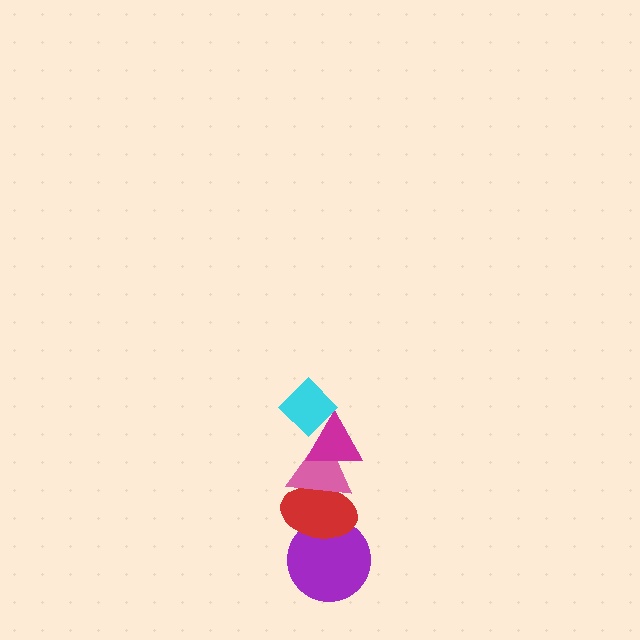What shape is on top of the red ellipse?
The pink triangle is on top of the red ellipse.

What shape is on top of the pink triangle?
The magenta triangle is on top of the pink triangle.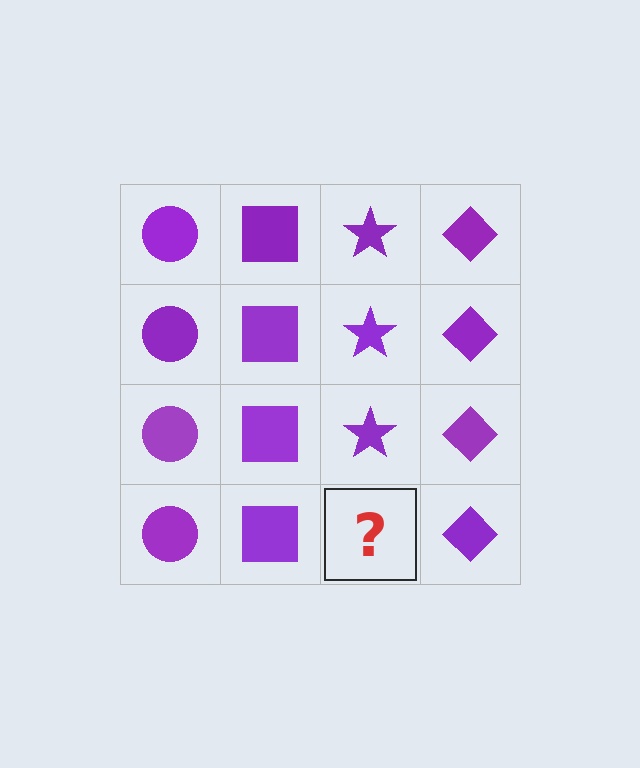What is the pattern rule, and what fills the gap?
The rule is that each column has a consistent shape. The gap should be filled with a purple star.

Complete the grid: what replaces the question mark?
The question mark should be replaced with a purple star.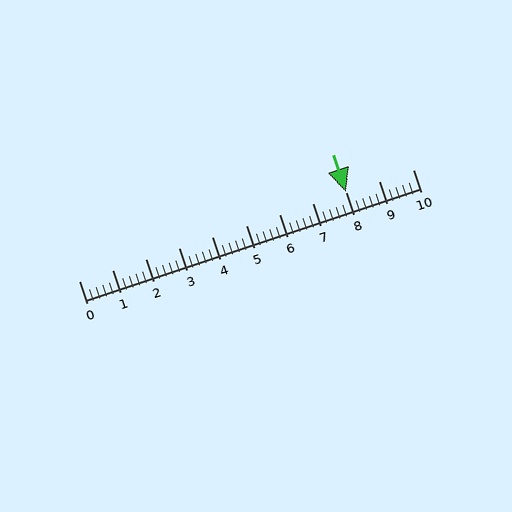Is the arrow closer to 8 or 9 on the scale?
The arrow is closer to 8.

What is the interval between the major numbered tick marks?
The major tick marks are spaced 1 units apart.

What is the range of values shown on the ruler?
The ruler shows values from 0 to 10.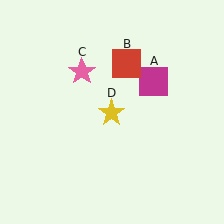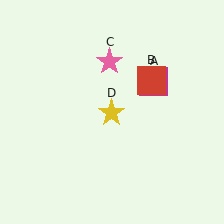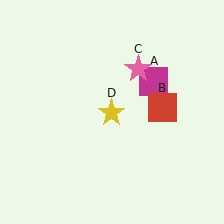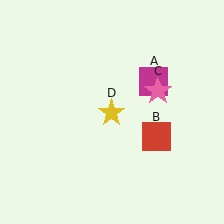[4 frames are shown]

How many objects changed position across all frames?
2 objects changed position: red square (object B), pink star (object C).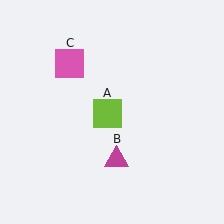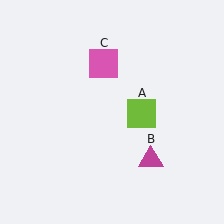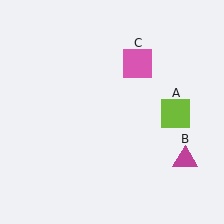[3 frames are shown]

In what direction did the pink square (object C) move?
The pink square (object C) moved right.